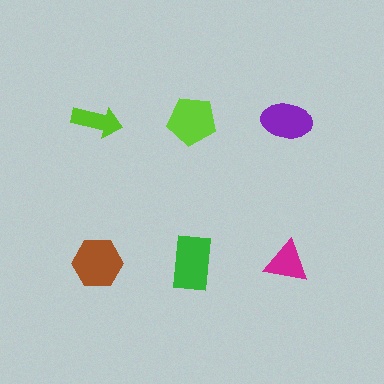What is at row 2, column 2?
A green rectangle.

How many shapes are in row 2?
3 shapes.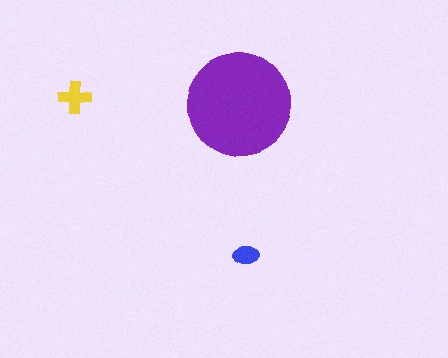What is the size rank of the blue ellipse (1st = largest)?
3rd.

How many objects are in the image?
There are 3 objects in the image.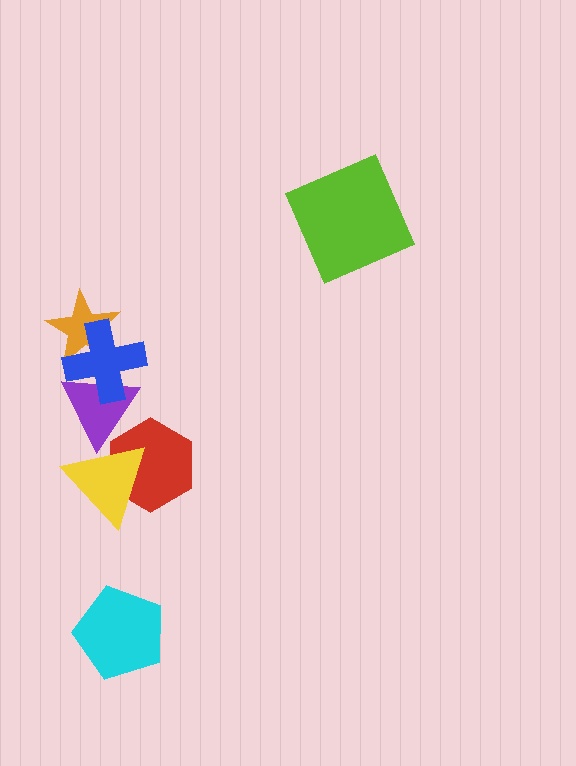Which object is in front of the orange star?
The blue cross is in front of the orange star.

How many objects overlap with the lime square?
0 objects overlap with the lime square.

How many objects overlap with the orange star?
1 object overlaps with the orange star.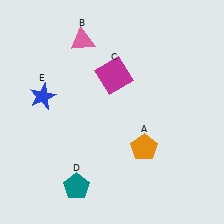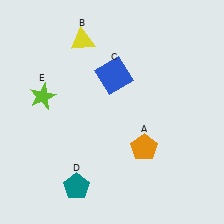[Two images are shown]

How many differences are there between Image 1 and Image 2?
There are 3 differences between the two images.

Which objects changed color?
B changed from pink to yellow. C changed from magenta to blue. E changed from blue to lime.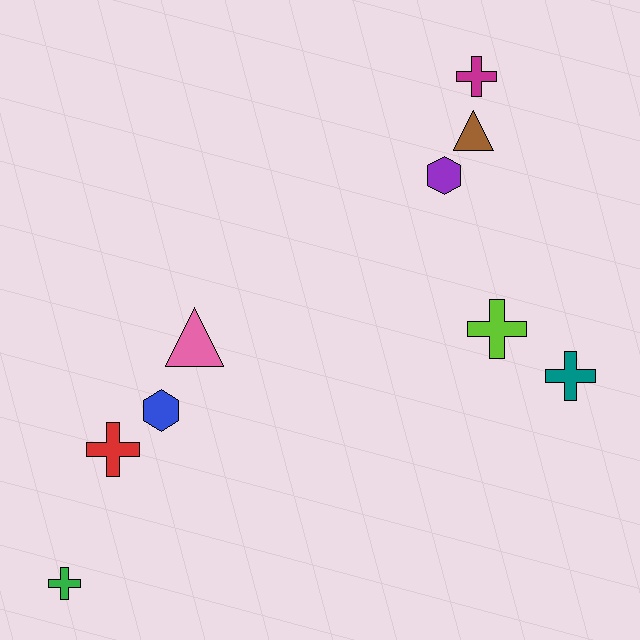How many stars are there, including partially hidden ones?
There are no stars.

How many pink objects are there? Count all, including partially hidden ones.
There is 1 pink object.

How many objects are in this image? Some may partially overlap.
There are 9 objects.